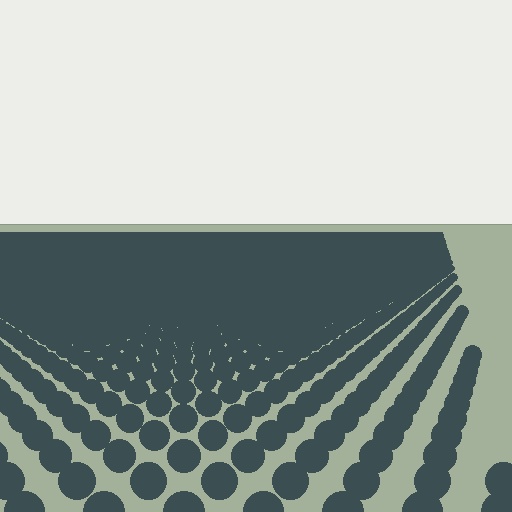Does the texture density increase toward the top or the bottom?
Density increases toward the top.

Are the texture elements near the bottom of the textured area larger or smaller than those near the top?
Larger. Near the bottom, elements are closer to the viewer and appear at a bigger on-screen size.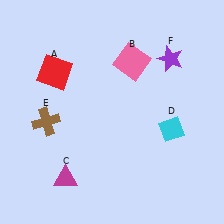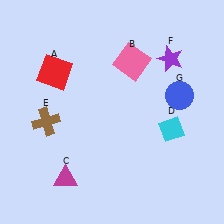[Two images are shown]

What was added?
A blue circle (G) was added in Image 2.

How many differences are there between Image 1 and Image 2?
There is 1 difference between the two images.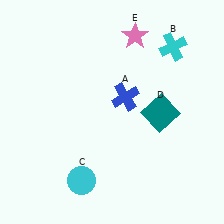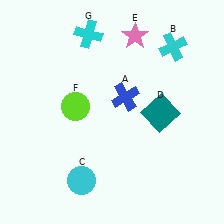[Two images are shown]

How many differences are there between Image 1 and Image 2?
There are 2 differences between the two images.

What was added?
A lime circle (F), a cyan cross (G) were added in Image 2.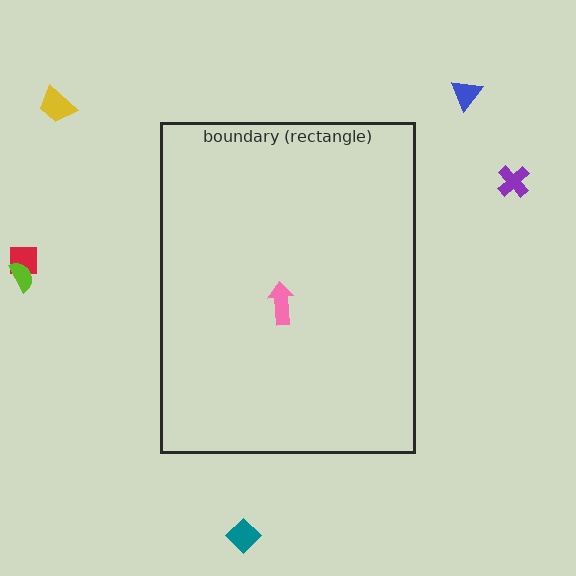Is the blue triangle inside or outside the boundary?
Outside.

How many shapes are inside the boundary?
1 inside, 6 outside.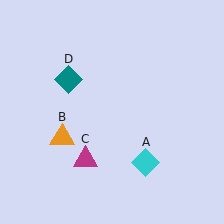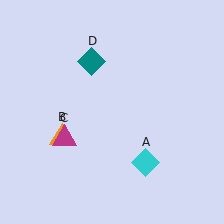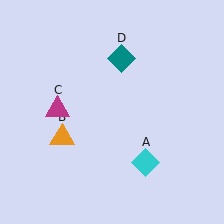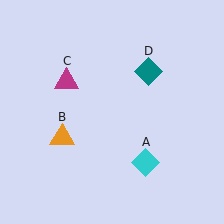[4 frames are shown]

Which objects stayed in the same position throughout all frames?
Cyan diamond (object A) and orange triangle (object B) remained stationary.